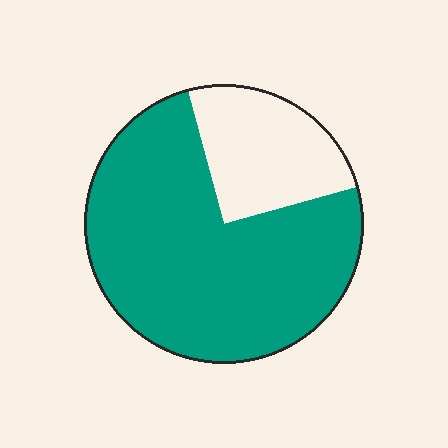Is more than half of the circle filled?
Yes.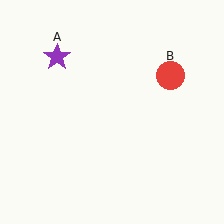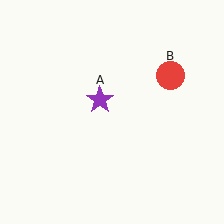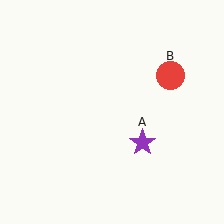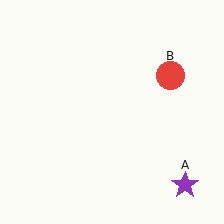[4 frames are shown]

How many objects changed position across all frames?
1 object changed position: purple star (object A).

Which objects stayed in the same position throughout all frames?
Red circle (object B) remained stationary.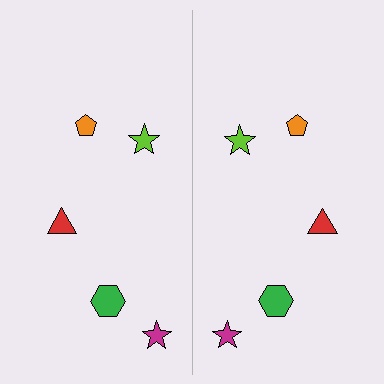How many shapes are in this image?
There are 10 shapes in this image.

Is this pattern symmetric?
Yes, this pattern has bilateral (reflection) symmetry.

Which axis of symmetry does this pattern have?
The pattern has a vertical axis of symmetry running through the center of the image.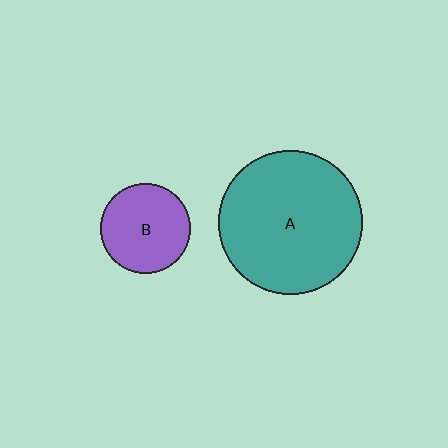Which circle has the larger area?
Circle A (teal).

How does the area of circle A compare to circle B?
Approximately 2.5 times.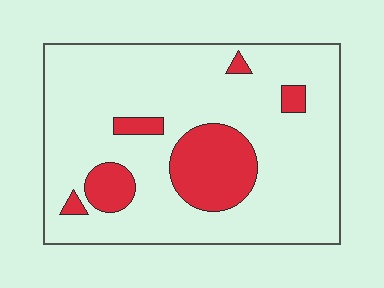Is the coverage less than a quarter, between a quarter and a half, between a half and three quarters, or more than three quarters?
Less than a quarter.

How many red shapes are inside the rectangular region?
6.